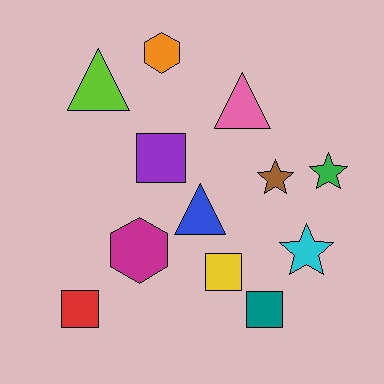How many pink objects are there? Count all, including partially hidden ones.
There is 1 pink object.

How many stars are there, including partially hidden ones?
There are 3 stars.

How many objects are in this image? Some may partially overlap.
There are 12 objects.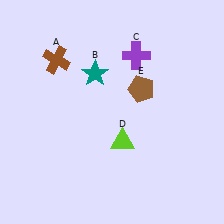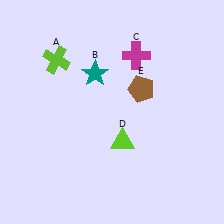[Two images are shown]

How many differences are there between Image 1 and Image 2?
There are 2 differences between the two images.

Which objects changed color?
A changed from brown to lime. C changed from purple to magenta.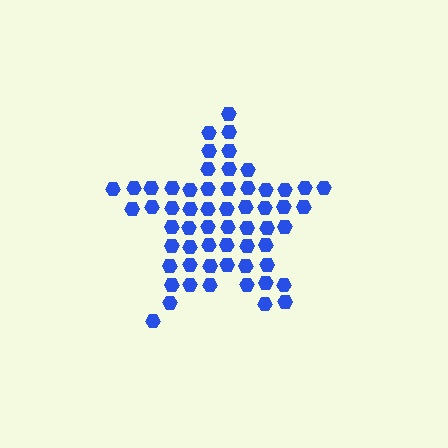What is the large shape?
The large shape is a star.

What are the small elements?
The small elements are hexagons.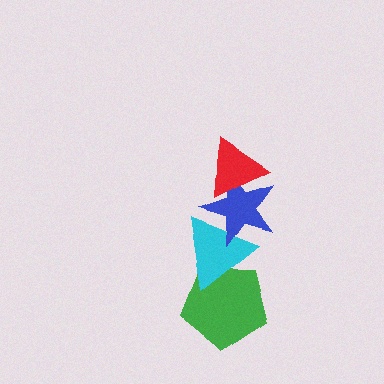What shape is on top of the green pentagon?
The cyan triangle is on top of the green pentagon.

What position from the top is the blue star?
The blue star is 2nd from the top.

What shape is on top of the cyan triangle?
The blue star is on top of the cyan triangle.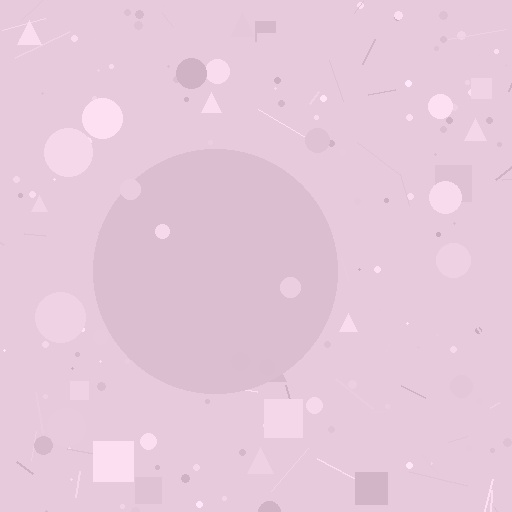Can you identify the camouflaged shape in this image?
The camouflaged shape is a circle.